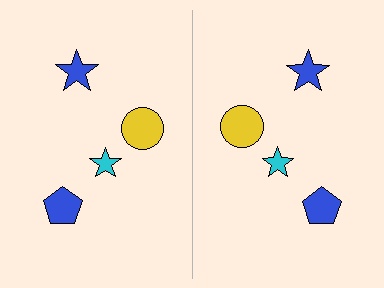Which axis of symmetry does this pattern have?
The pattern has a vertical axis of symmetry running through the center of the image.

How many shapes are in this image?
There are 8 shapes in this image.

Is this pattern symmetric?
Yes, this pattern has bilateral (reflection) symmetry.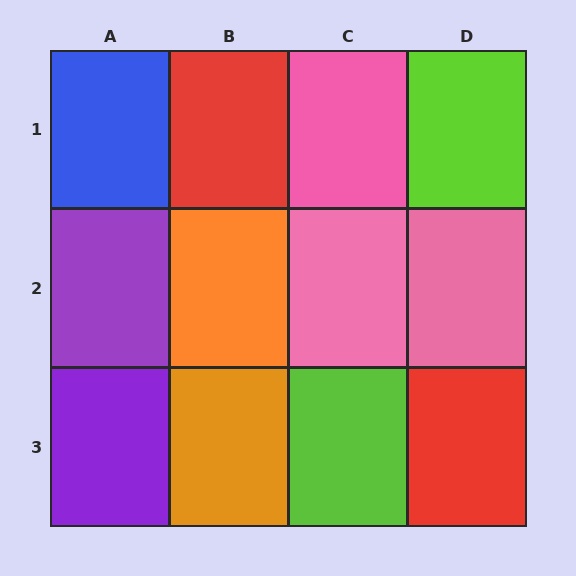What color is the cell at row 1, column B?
Red.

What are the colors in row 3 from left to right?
Purple, orange, lime, red.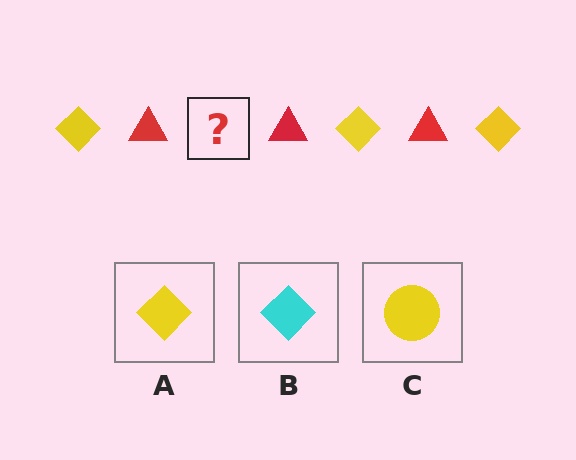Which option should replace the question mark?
Option A.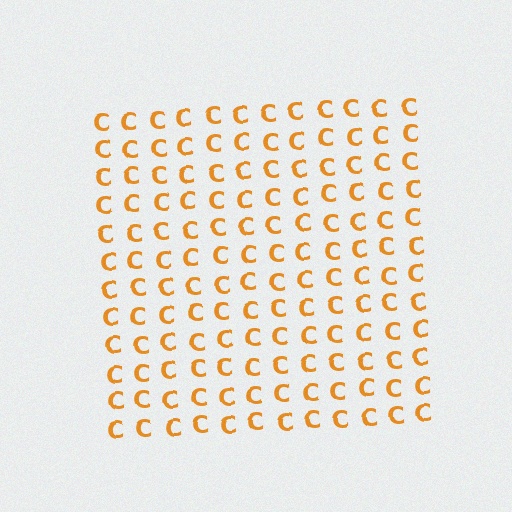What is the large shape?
The large shape is a square.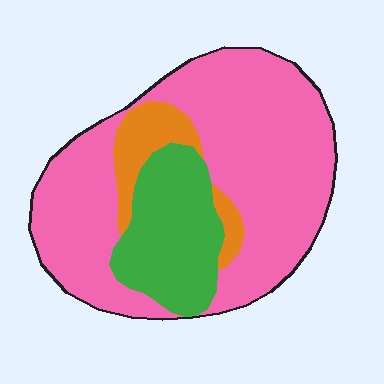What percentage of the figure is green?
Green covers about 20% of the figure.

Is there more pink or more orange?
Pink.